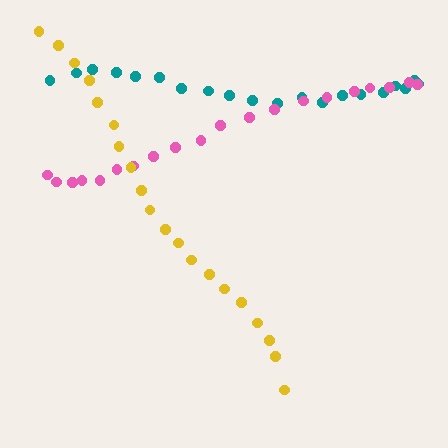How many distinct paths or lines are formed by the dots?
There are 3 distinct paths.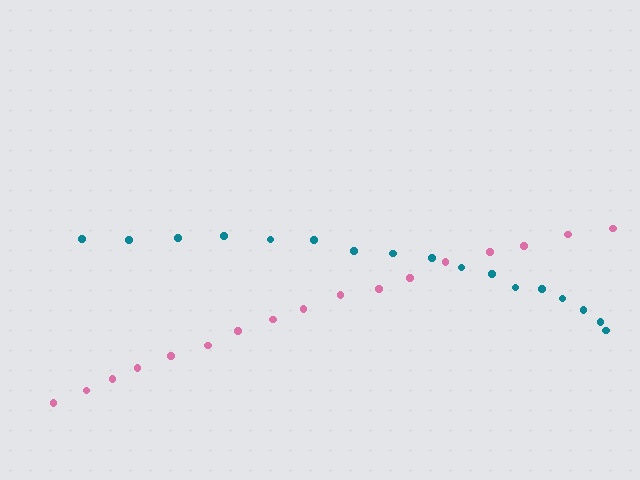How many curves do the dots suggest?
There are 2 distinct paths.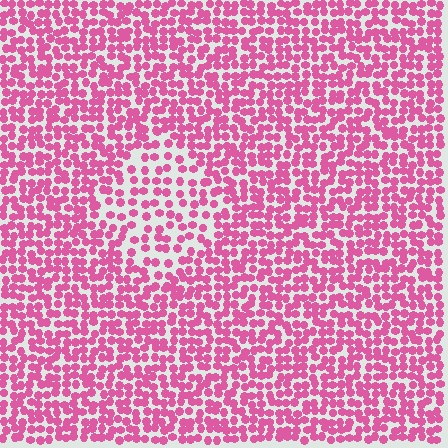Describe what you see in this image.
The image contains small pink elements arranged at two different densities. A diamond-shaped region is visible where the elements are less densely packed than the surrounding area.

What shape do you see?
I see a diamond.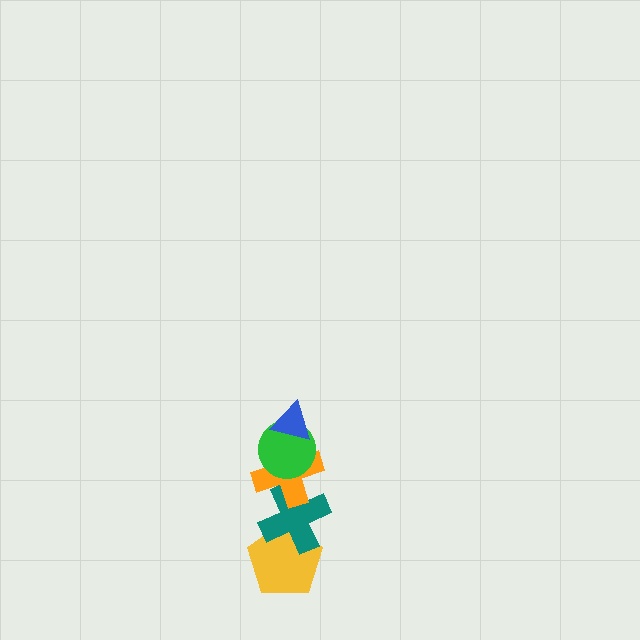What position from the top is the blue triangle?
The blue triangle is 1st from the top.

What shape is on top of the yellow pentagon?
The teal cross is on top of the yellow pentagon.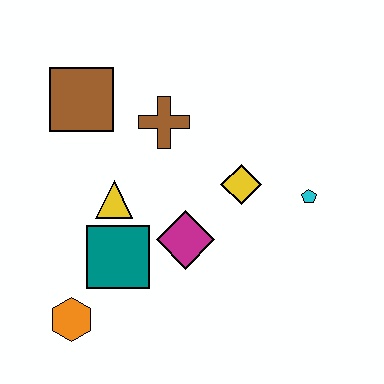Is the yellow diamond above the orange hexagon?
Yes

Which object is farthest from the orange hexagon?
The cyan pentagon is farthest from the orange hexagon.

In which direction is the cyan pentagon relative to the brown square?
The cyan pentagon is to the right of the brown square.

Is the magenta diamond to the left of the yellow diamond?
Yes